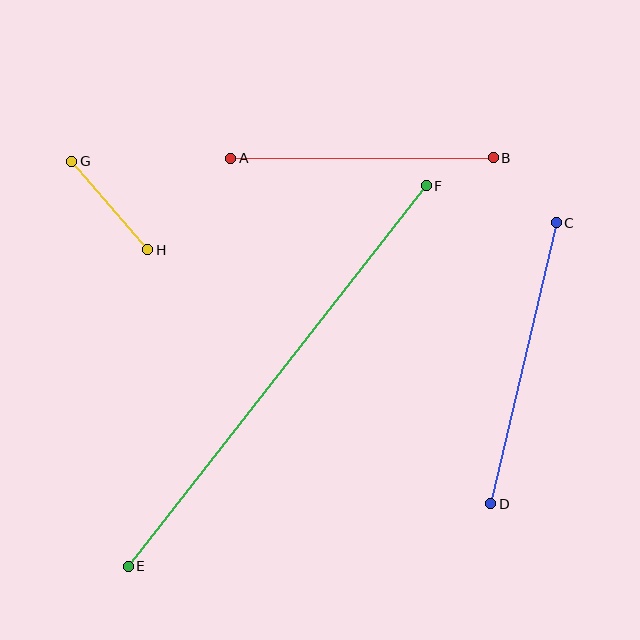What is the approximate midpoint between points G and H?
The midpoint is at approximately (110, 205) pixels.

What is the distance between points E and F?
The distance is approximately 483 pixels.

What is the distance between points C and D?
The distance is approximately 289 pixels.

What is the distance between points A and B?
The distance is approximately 263 pixels.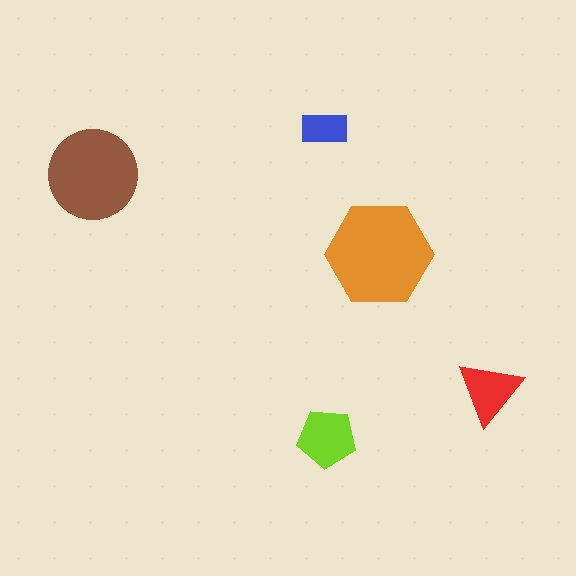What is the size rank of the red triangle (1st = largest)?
4th.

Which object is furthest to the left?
The brown circle is leftmost.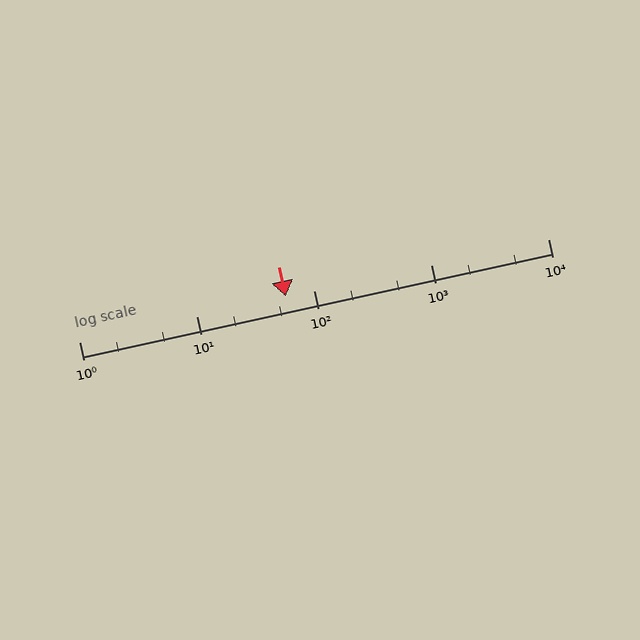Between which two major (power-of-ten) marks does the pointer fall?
The pointer is between 10 and 100.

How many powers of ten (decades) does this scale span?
The scale spans 4 decades, from 1 to 10000.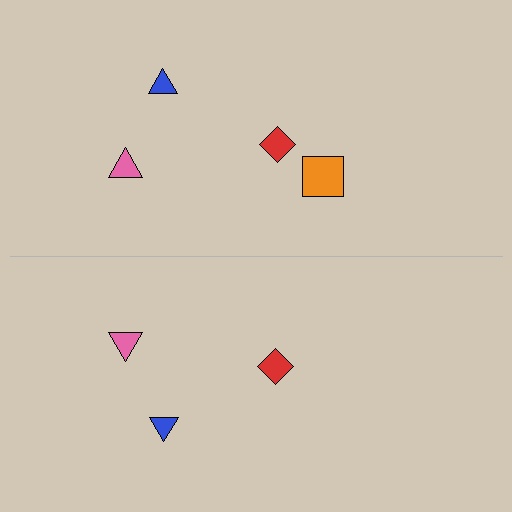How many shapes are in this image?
There are 7 shapes in this image.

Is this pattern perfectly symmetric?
No, the pattern is not perfectly symmetric. A orange square is missing from the bottom side.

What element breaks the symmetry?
A orange square is missing from the bottom side.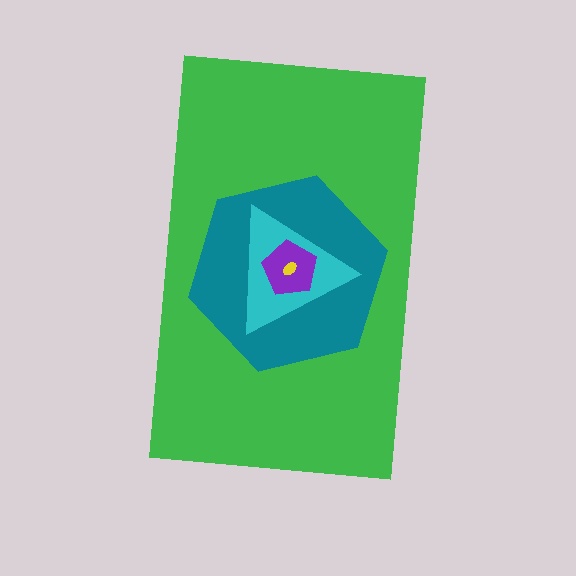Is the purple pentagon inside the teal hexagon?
Yes.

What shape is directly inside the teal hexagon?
The cyan triangle.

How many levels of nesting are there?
5.